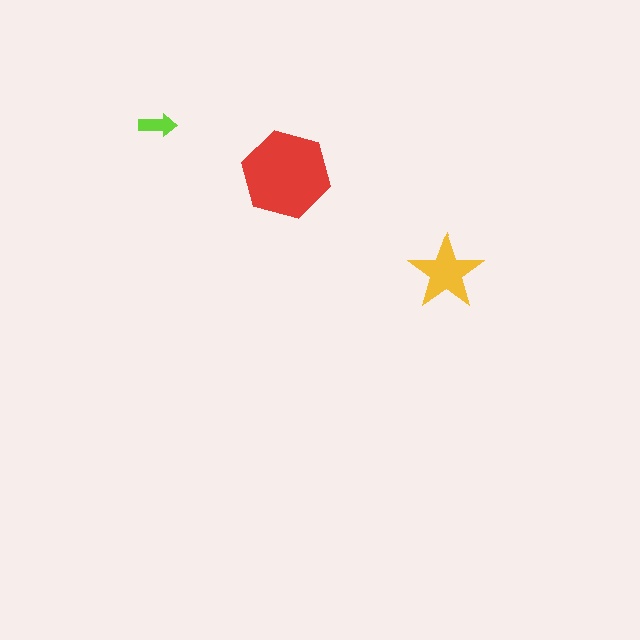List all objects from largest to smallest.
The red hexagon, the yellow star, the lime arrow.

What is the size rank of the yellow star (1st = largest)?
2nd.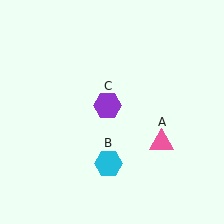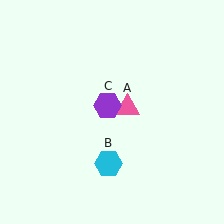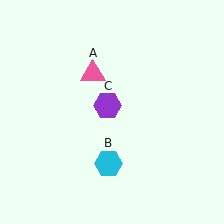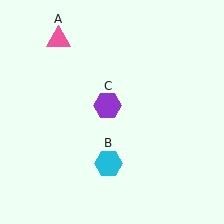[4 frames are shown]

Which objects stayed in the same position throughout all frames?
Cyan hexagon (object B) and purple hexagon (object C) remained stationary.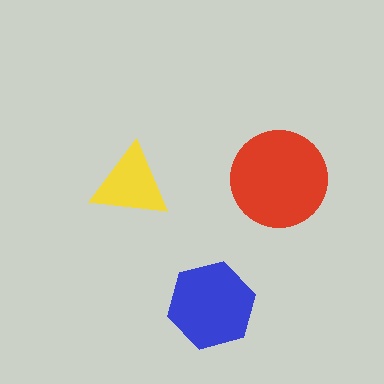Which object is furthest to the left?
The yellow triangle is leftmost.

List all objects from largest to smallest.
The red circle, the blue hexagon, the yellow triangle.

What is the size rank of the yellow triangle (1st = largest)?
3rd.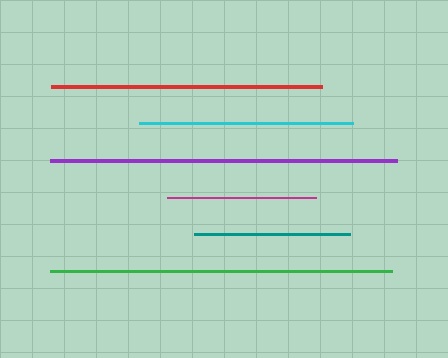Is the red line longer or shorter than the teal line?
The red line is longer than the teal line.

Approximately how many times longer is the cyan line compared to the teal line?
The cyan line is approximately 1.4 times the length of the teal line.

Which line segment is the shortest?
The magenta line is the shortest at approximately 149 pixels.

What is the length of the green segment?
The green segment is approximately 342 pixels long.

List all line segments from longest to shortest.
From longest to shortest: purple, green, red, cyan, teal, magenta.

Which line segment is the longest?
The purple line is the longest at approximately 348 pixels.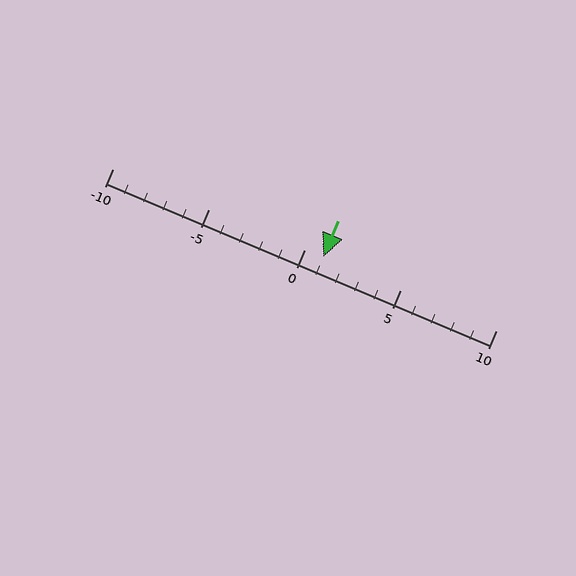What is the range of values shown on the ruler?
The ruler shows values from -10 to 10.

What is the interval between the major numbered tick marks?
The major tick marks are spaced 5 units apart.